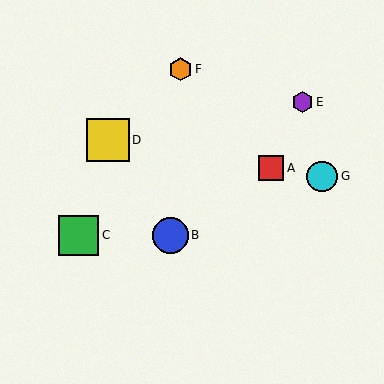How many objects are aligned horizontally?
2 objects (B, C) are aligned horizontally.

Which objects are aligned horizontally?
Objects B, C are aligned horizontally.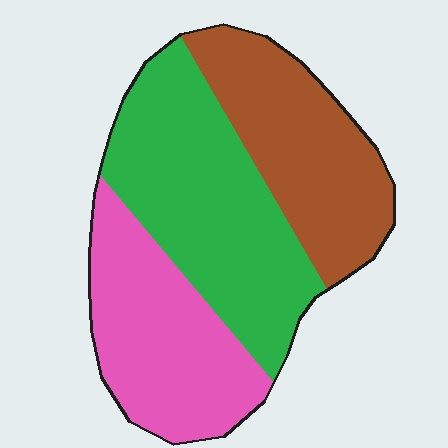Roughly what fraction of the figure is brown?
Brown takes up about one third (1/3) of the figure.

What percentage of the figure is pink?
Pink takes up about one third (1/3) of the figure.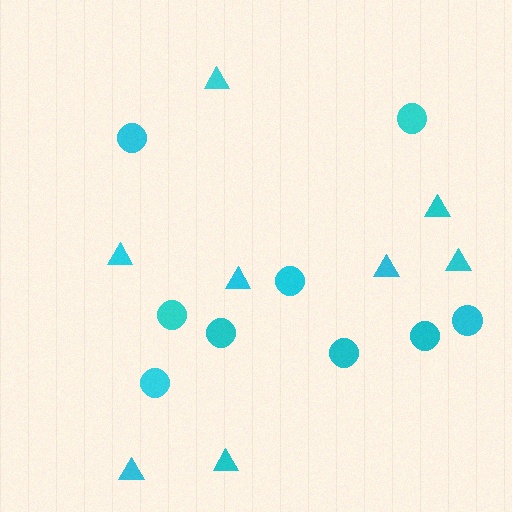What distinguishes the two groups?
There are 2 groups: one group of circles (9) and one group of triangles (8).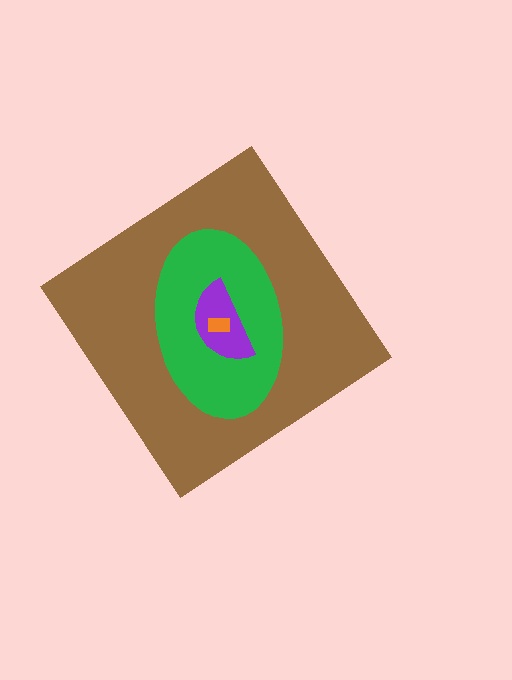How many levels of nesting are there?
4.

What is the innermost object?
The orange rectangle.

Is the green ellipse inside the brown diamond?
Yes.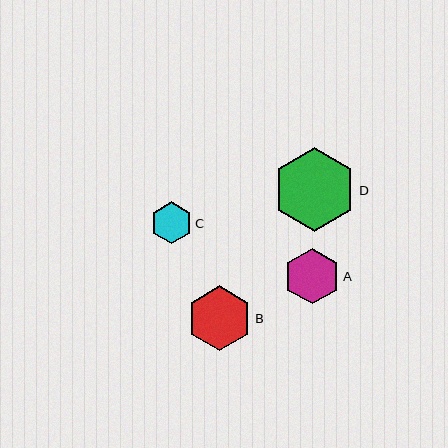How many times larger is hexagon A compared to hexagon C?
Hexagon A is approximately 1.3 times the size of hexagon C.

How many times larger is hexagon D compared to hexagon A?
Hexagon D is approximately 1.5 times the size of hexagon A.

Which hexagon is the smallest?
Hexagon C is the smallest with a size of approximately 42 pixels.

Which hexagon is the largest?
Hexagon D is the largest with a size of approximately 83 pixels.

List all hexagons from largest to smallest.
From largest to smallest: D, B, A, C.